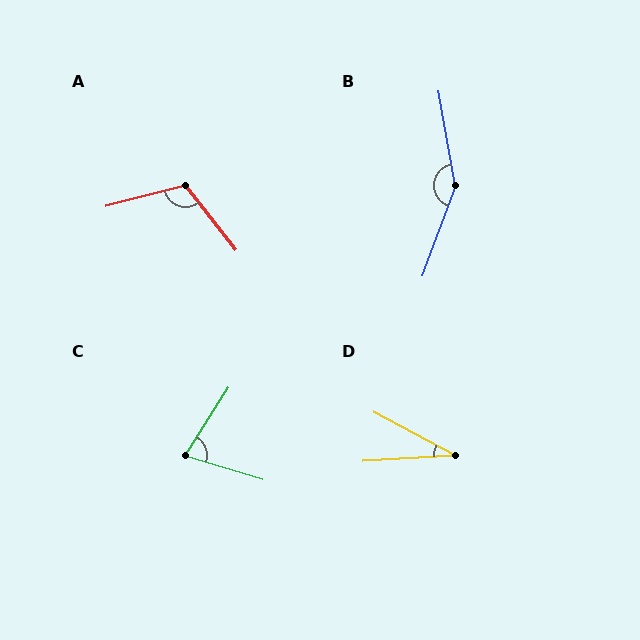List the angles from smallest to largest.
D (32°), C (75°), A (114°), B (149°).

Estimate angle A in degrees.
Approximately 114 degrees.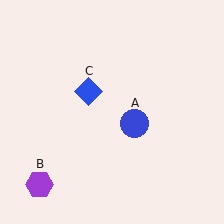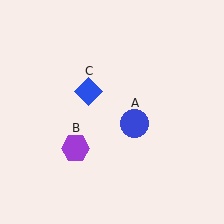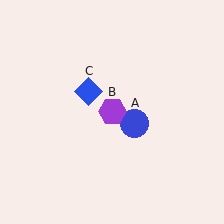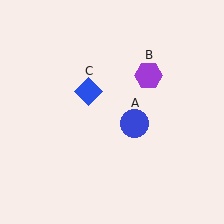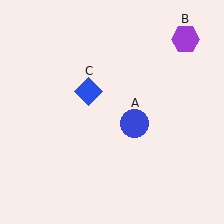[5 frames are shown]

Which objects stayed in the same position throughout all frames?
Blue circle (object A) and blue diamond (object C) remained stationary.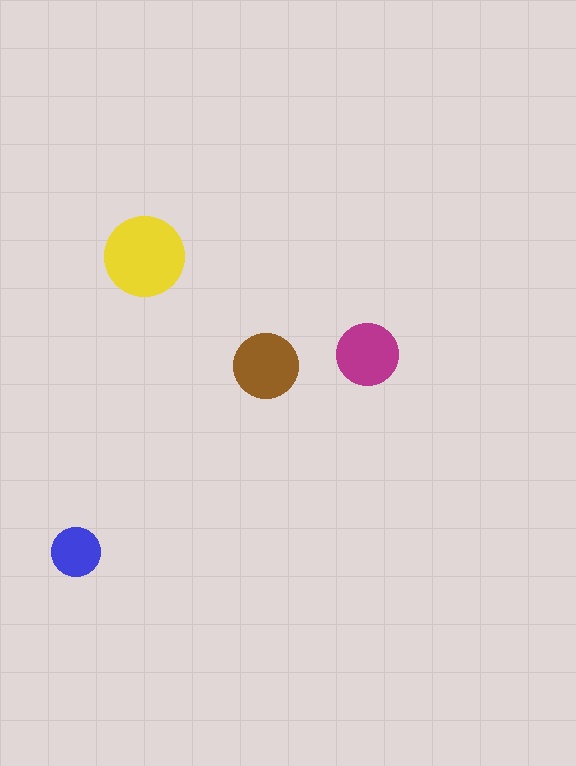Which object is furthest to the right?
The magenta circle is rightmost.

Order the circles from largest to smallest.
the yellow one, the brown one, the magenta one, the blue one.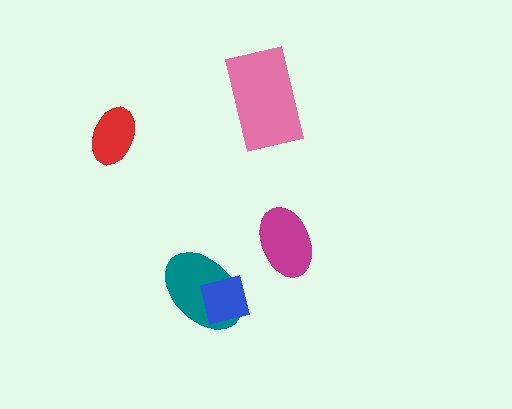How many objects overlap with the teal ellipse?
1 object overlaps with the teal ellipse.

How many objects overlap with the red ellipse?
0 objects overlap with the red ellipse.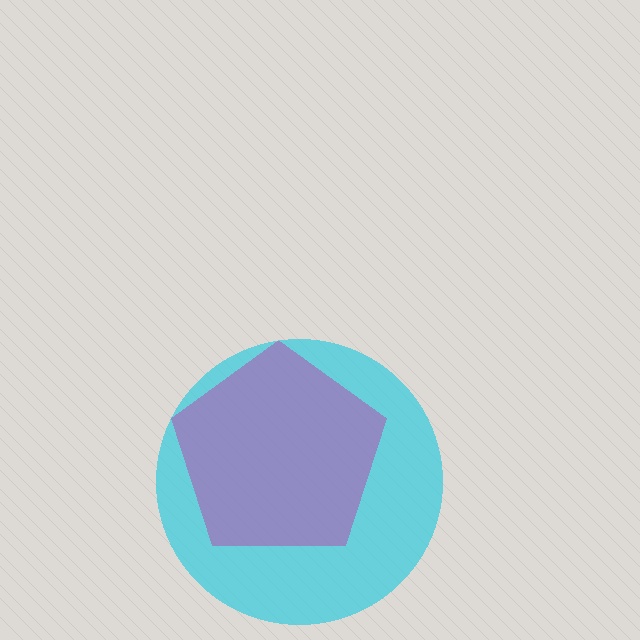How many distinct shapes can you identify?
There are 2 distinct shapes: a cyan circle, a magenta pentagon.